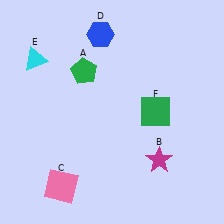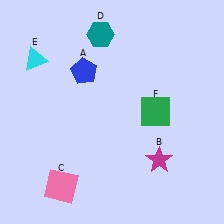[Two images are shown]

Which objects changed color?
A changed from green to blue. D changed from blue to teal.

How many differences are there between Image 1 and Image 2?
There are 2 differences between the two images.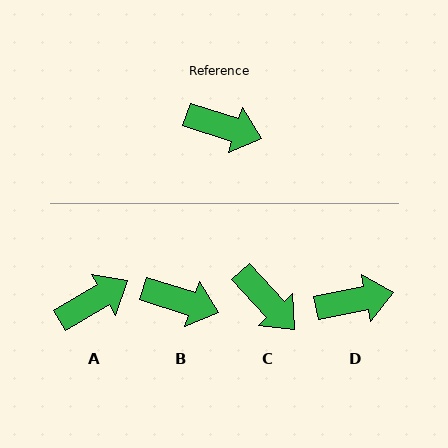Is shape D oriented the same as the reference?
No, it is off by about 29 degrees.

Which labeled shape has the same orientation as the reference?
B.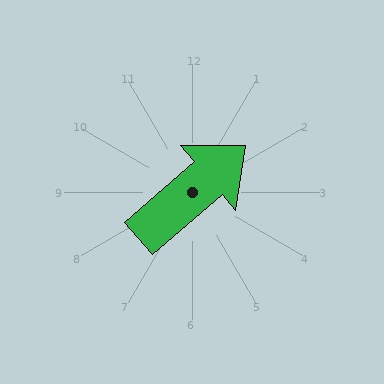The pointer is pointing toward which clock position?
Roughly 2 o'clock.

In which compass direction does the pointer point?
Northeast.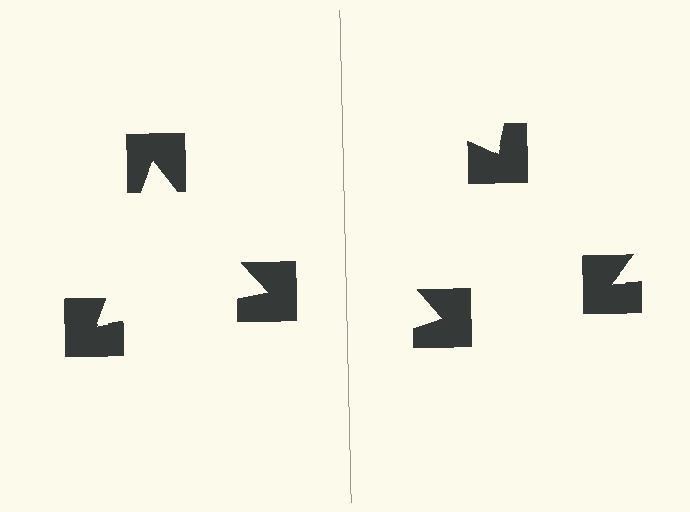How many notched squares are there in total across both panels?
6 — 3 on each side.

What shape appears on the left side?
An illusory triangle.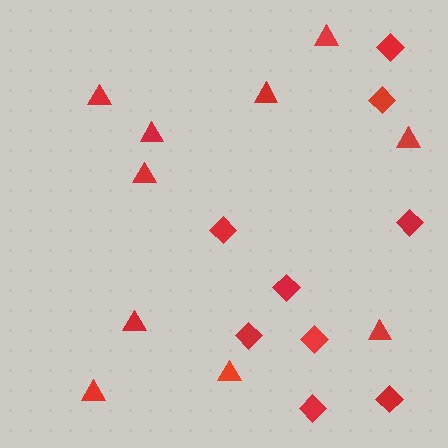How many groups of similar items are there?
There are 2 groups: one group of triangles (10) and one group of diamonds (9).